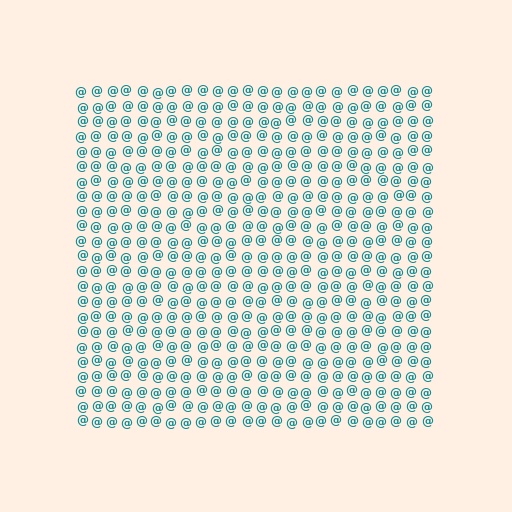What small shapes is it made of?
It is made of small at signs.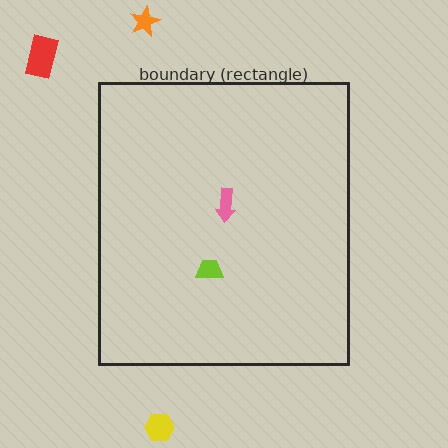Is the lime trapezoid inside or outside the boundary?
Inside.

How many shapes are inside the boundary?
2 inside, 3 outside.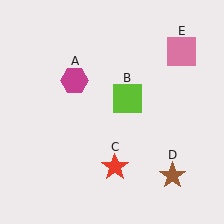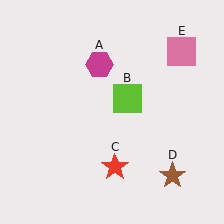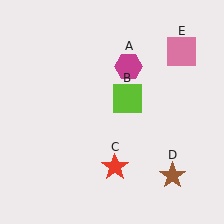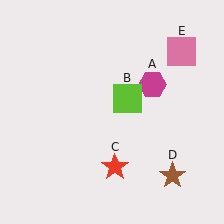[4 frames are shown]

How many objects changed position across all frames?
1 object changed position: magenta hexagon (object A).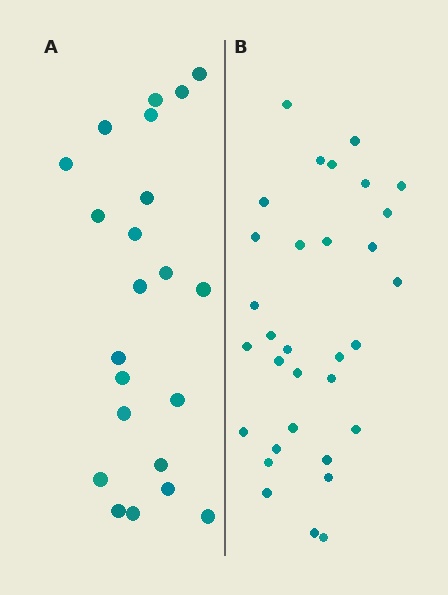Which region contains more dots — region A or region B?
Region B (the right region) has more dots.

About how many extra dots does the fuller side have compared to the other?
Region B has roughly 10 or so more dots than region A.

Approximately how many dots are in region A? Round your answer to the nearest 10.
About 20 dots. (The exact count is 22, which rounds to 20.)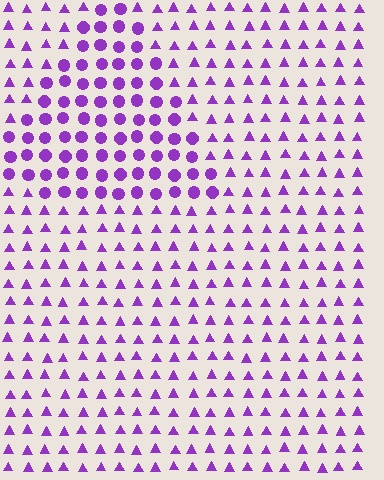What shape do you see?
I see a triangle.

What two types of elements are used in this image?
The image uses circles inside the triangle region and triangles outside it.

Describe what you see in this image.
The image is filled with small purple elements arranged in a uniform grid. A triangle-shaped region contains circles, while the surrounding area contains triangles. The boundary is defined purely by the change in element shape.